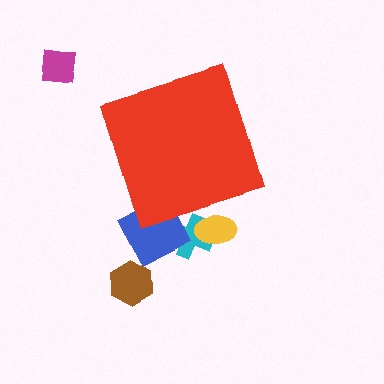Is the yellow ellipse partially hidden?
Yes, the yellow ellipse is partially hidden behind the red diamond.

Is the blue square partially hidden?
Yes, the blue square is partially hidden behind the red diamond.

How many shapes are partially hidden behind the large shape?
3 shapes are partially hidden.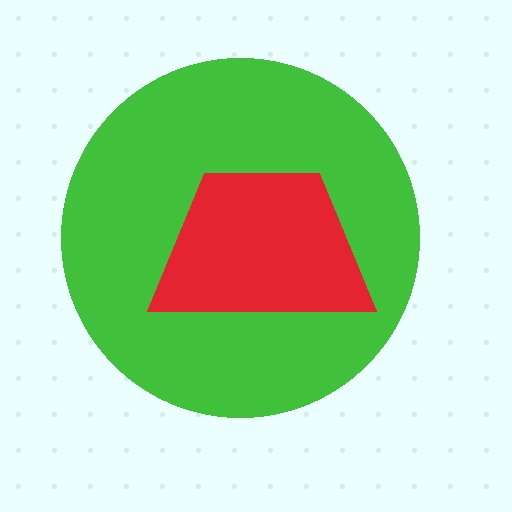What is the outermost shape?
The green circle.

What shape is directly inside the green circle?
The red trapezoid.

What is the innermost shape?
The red trapezoid.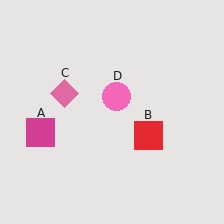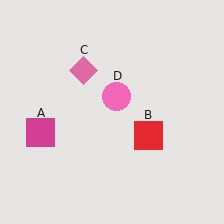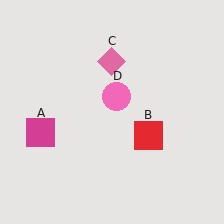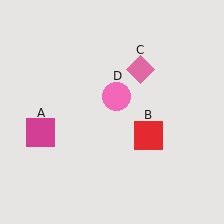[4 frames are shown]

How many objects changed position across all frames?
1 object changed position: pink diamond (object C).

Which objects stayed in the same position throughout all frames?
Magenta square (object A) and red square (object B) and pink circle (object D) remained stationary.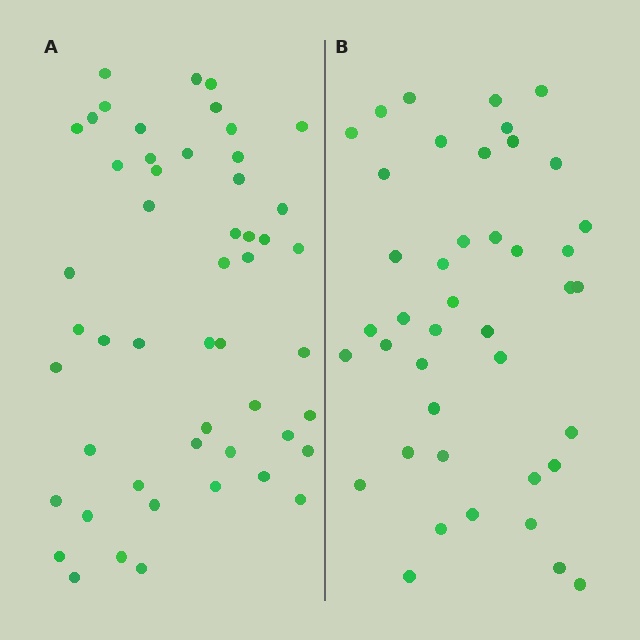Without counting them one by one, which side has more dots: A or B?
Region A (the left region) has more dots.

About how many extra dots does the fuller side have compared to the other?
Region A has roughly 8 or so more dots than region B.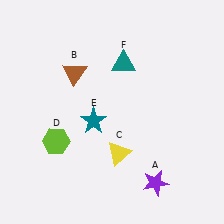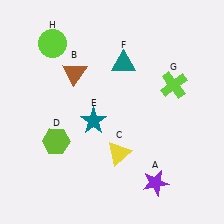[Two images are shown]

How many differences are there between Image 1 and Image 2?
There are 2 differences between the two images.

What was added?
A lime cross (G), a lime circle (H) were added in Image 2.